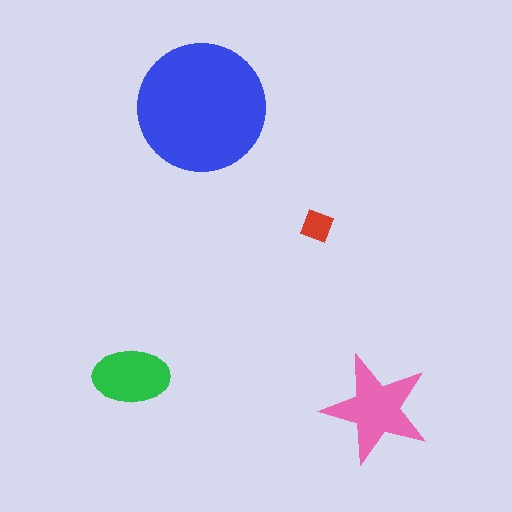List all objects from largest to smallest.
The blue circle, the pink star, the green ellipse, the red square.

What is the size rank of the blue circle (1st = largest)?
1st.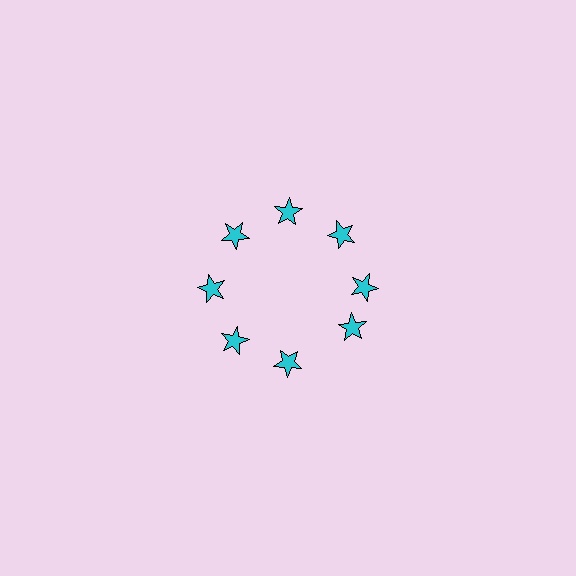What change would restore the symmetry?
The symmetry would be restored by rotating it back into even spacing with its neighbors so that all 8 stars sit at equal angles and equal distance from the center.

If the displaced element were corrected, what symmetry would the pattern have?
It would have 8-fold rotational symmetry — the pattern would map onto itself every 45 degrees.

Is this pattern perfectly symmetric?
No. The 8 cyan stars are arranged in a ring, but one element near the 4 o'clock position is rotated out of alignment along the ring, breaking the 8-fold rotational symmetry.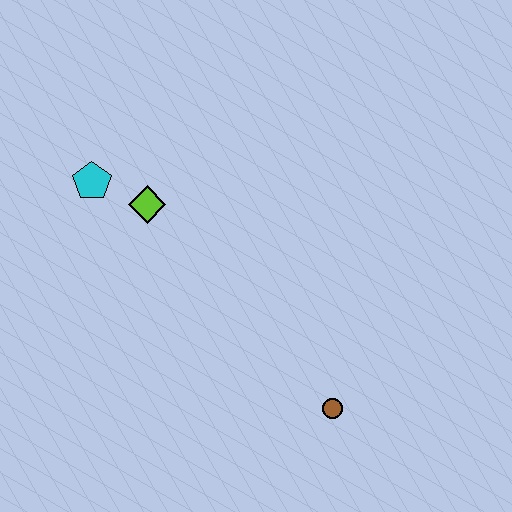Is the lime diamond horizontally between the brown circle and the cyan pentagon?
Yes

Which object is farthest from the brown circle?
The cyan pentagon is farthest from the brown circle.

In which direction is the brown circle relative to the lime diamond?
The brown circle is below the lime diamond.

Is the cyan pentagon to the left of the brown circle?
Yes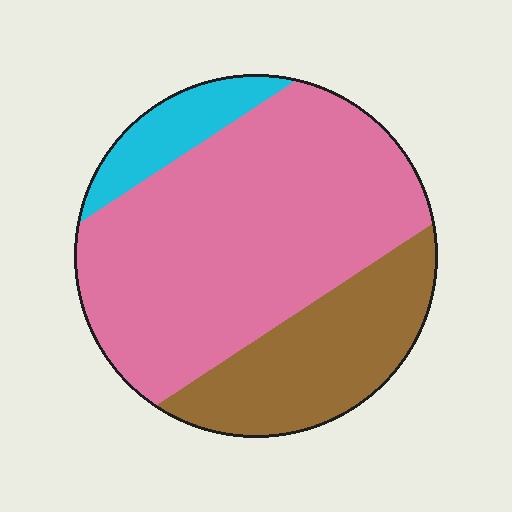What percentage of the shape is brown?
Brown covers roughly 25% of the shape.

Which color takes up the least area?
Cyan, at roughly 10%.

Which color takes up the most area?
Pink, at roughly 65%.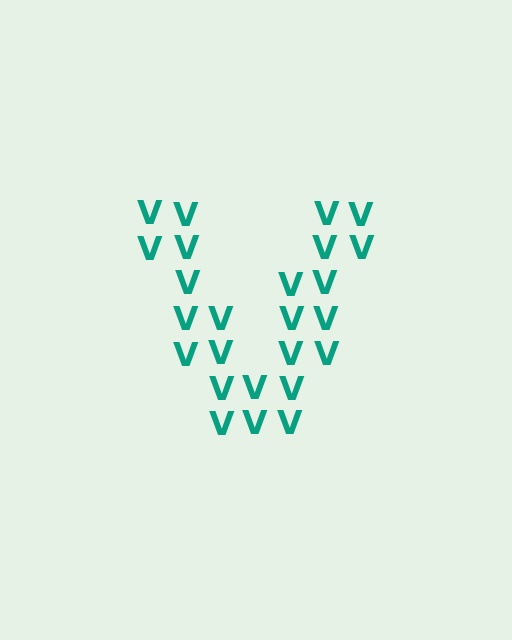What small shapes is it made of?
It is made of small letter V's.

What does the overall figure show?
The overall figure shows the letter V.